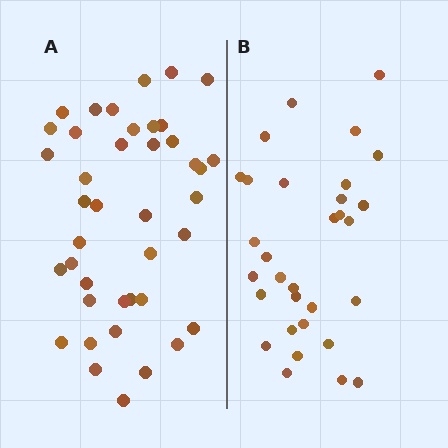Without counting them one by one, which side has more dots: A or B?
Region A (the left region) has more dots.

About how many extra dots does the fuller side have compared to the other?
Region A has roughly 10 or so more dots than region B.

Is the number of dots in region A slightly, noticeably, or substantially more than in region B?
Region A has noticeably more, but not dramatically so. The ratio is roughly 1.3 to 1.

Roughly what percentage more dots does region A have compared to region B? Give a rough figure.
About 30% more.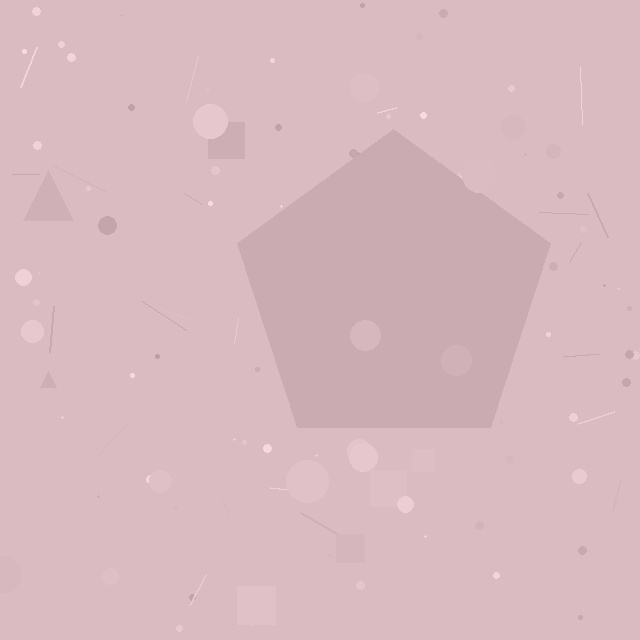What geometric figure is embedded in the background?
A pentagon is embedded in the background.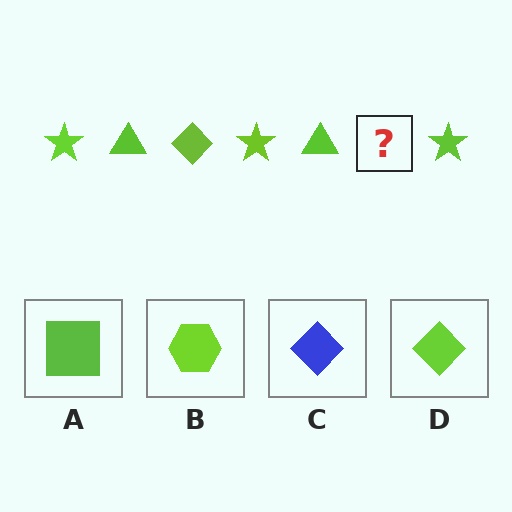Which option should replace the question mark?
Option D.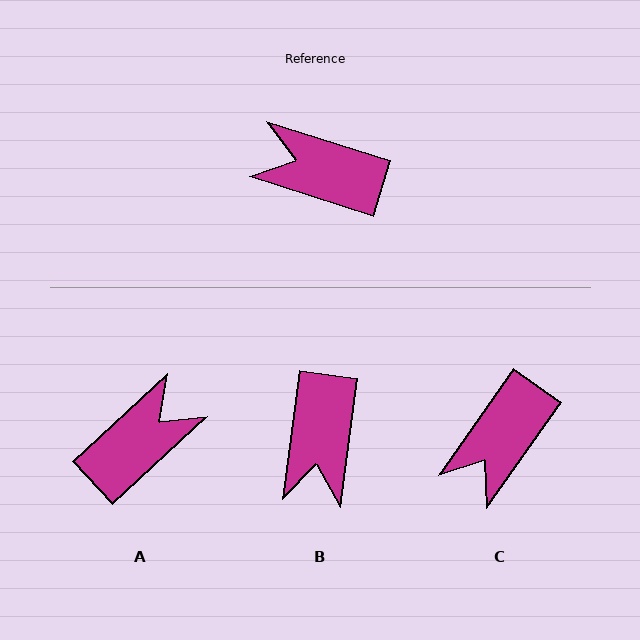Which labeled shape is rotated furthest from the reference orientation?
A, about 120 degrees away.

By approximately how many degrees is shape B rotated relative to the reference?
Approximately 100 degrees counter-clockwise.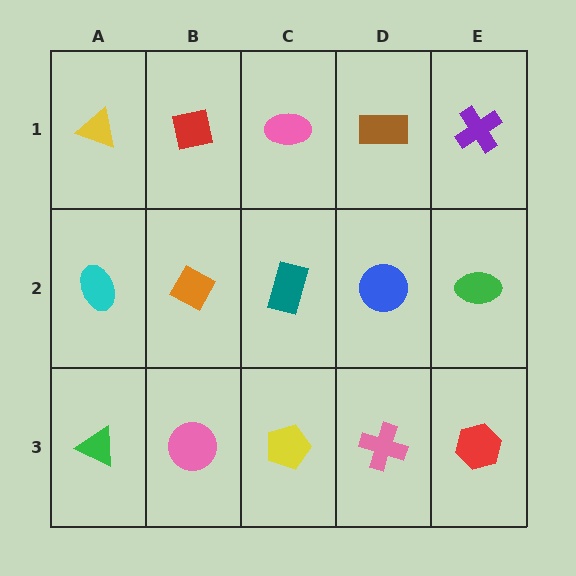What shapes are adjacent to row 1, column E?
A green ellipse (row 2, column E), a brown rectangle (row 1, column D).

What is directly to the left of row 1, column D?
A pink ellipse.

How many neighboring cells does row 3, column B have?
3.